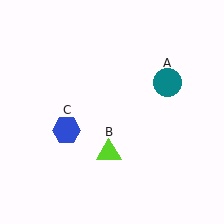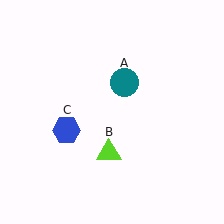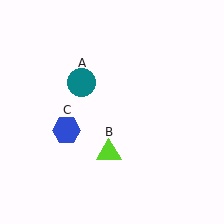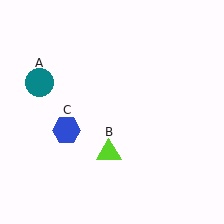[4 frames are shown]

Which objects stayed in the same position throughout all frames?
Lime triangle (object B) and blue hexagon (object C) remained stationary.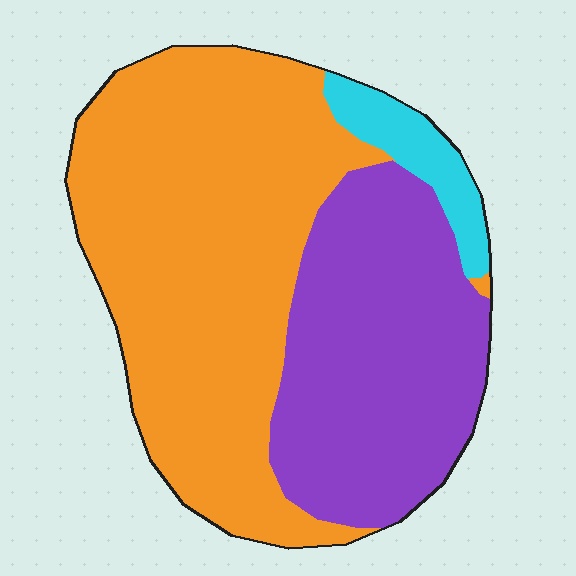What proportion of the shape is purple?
Purple takes up between a third and a half of the shape.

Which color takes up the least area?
Cyan, at roughly 5%.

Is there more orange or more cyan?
Orange.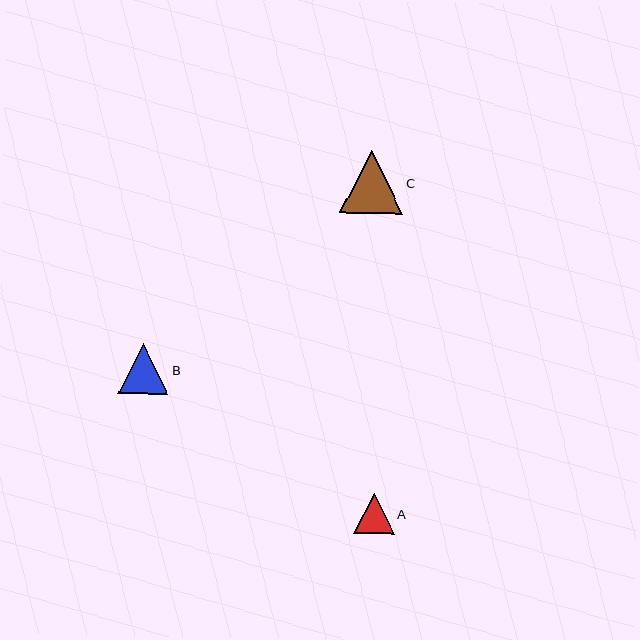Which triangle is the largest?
Triangle C is the largest with a size of approximately 63 pixels.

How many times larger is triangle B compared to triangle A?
Triangle B is approximately 1.2 times the size of triangle A.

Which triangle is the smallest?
Triangle A is the smallest with a size of approximately 40 pixels.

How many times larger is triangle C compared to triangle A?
Triangle C is approximately 1.6 times the size of triangle A.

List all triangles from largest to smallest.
From largest to smallest: C, B, A.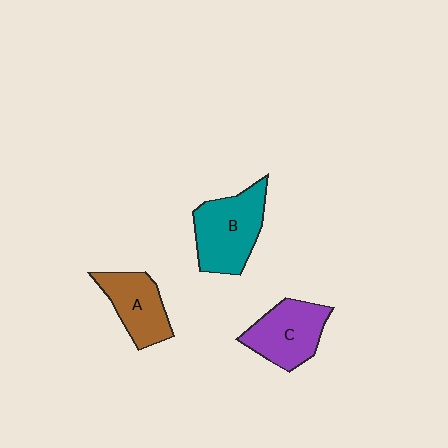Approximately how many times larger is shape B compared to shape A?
Approximately 1.3 times.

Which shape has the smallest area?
Shape A (brown).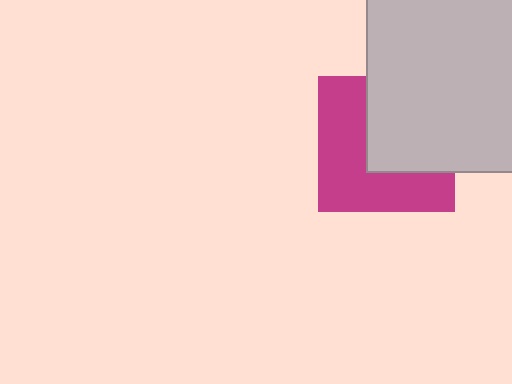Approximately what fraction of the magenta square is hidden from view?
Roughly 47% of the magenta square is hidden behind the light gray square.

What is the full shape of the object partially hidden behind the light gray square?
The partially hidden object is a magenta square.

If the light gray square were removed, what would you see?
You would see the complete magenta square.